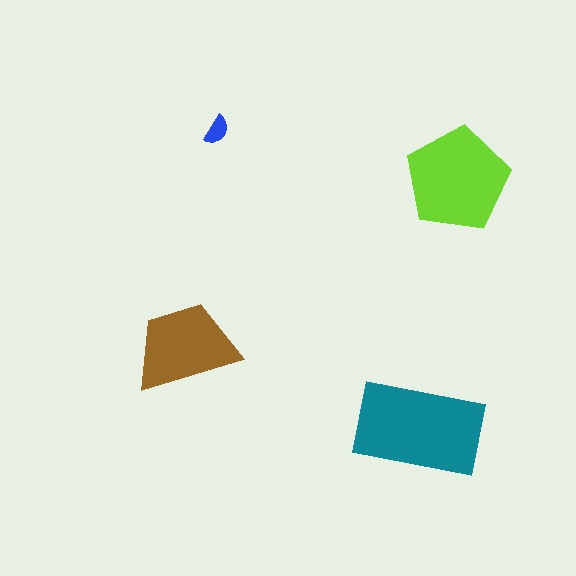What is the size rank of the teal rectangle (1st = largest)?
1st.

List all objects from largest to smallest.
The teal rectangle, the lime pentagon, the brown trapezoid, the blue semicircle.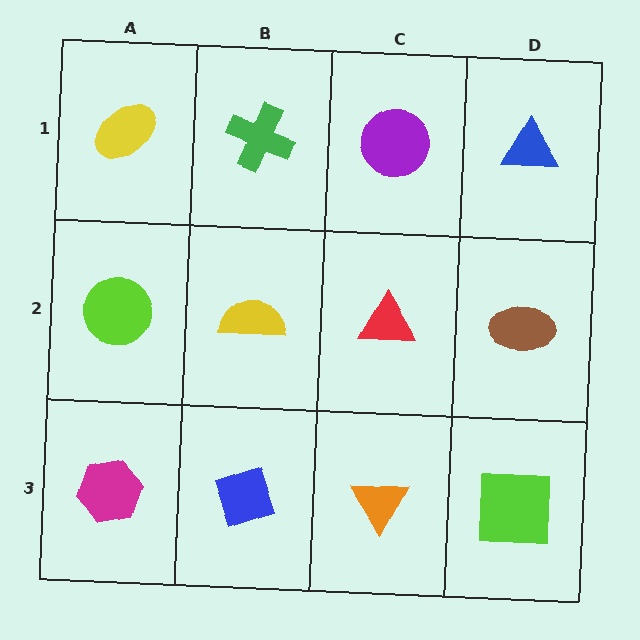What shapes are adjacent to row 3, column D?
A brown ellipse (row 2, column D), an orange triangle (row 3, column C).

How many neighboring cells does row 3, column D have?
2.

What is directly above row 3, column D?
A brown ellipse.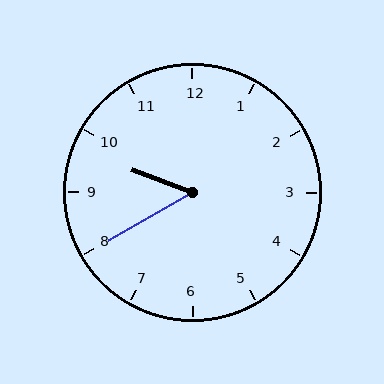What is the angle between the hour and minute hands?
Approximately 50 degrees.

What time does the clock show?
9:40.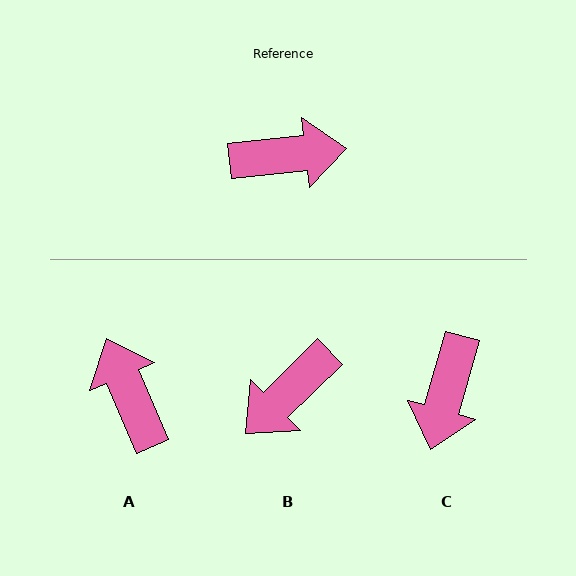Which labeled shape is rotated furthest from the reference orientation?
B, about 142 degrees away.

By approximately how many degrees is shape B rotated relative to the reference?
Approximately 142 degrees clockwise.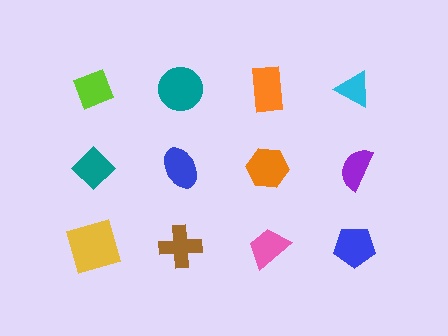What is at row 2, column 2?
A blue ellipse.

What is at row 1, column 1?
A lime diamond.